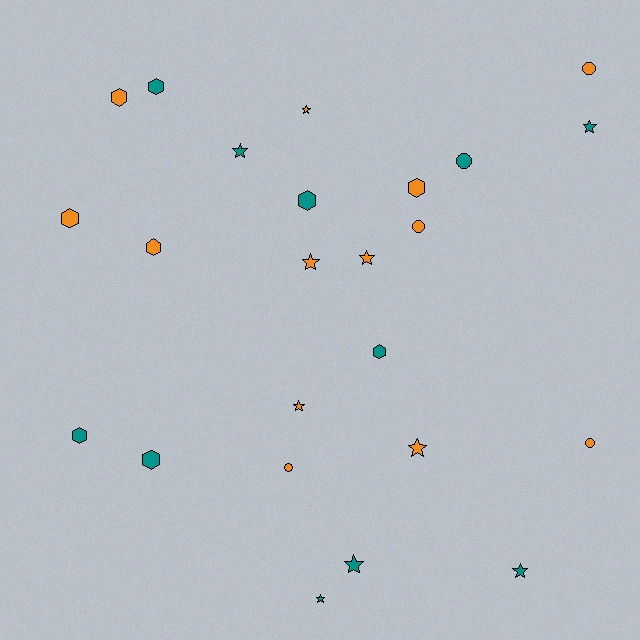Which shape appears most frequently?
Star, with 10 objects.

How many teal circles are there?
There is 1 teal circle.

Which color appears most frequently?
Orange, with 13 objects.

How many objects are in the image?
There are 24 objects.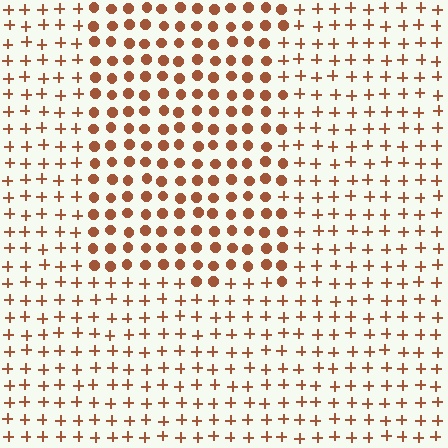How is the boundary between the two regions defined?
The boundary is defined by a change in element shape: circles inside vs. plus signs outside. All elements share the same color and spacing.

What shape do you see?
I see a rectangle.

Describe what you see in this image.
The image is filled with small brown elements arranged in a uniform grid. A rectangle-shaped region contains circles, while the surrounding area contains plus signs. The boundary is defined purely by the change in element shape.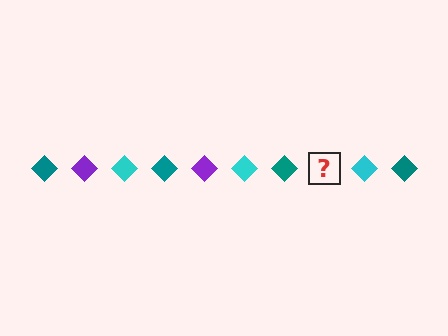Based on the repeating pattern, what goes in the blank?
The blank should be a purple diamond.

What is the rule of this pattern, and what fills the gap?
The rule is that the pattern cycles through teal, purple, cyan diamonds. The gap should be filled with a purple diamond.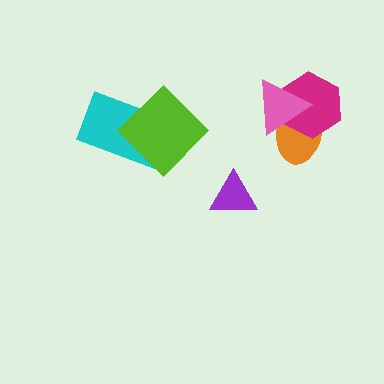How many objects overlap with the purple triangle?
0 objects overlap with the purple triangle.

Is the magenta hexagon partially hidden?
Yes, it is partially covered by another shape.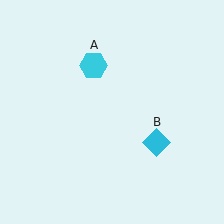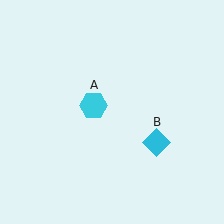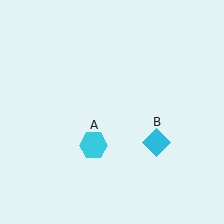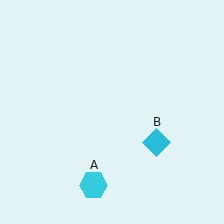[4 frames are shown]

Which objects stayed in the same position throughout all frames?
Cyan diamond (object B) remained stationary.